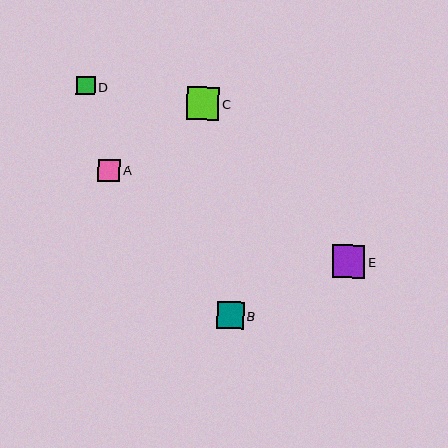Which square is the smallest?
Square D is the smallest with a size of approximately 19 pixels.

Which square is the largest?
Square E is the largest with a size of approximately 32 pixels.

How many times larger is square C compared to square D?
Square C is approximately 1.7 times the size of square D.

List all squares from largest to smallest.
From largest to smallest: E, C, B, A, D.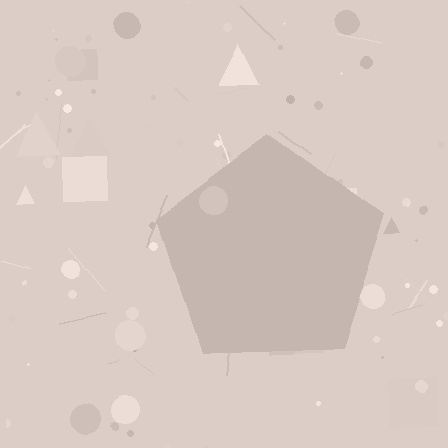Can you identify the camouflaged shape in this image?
The camouflaged shape is a pentagon.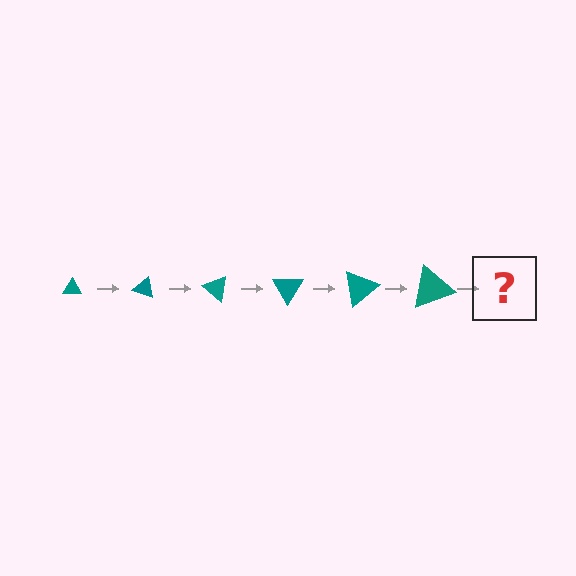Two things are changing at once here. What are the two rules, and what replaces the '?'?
The two rules are that the triangle grows larger each step and it rotates 20 degrees each step. The '?' should be a triangle, larger than the previous one and rotated 120 degrees from the start.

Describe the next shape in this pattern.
It should be a triangle, larger than the previous one and rotated 120 degrees from the start.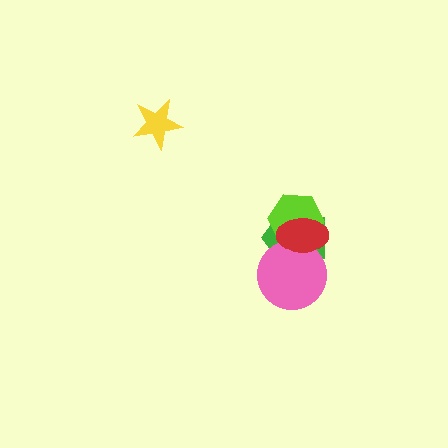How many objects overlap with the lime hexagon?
3 objects overlap with the lime hexagon.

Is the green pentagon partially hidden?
Yes, it is partially covered by another shape.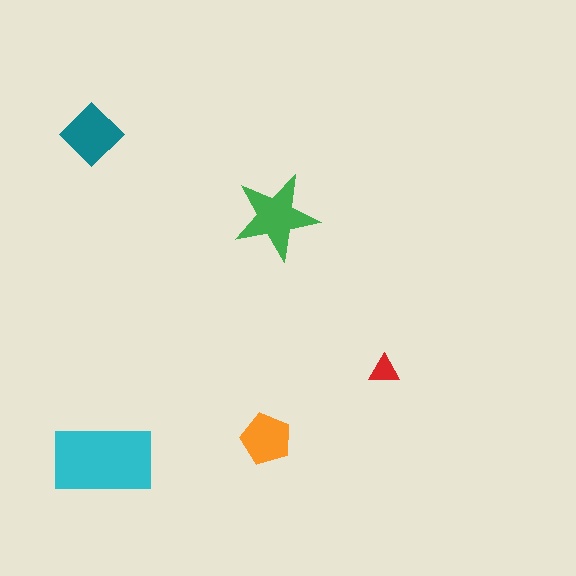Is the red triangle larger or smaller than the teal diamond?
Smaller.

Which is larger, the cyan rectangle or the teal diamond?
The cyan rectangle.